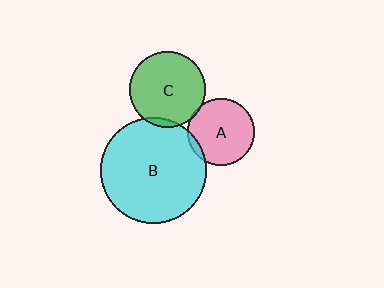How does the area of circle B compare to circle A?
Approximately 2.5 times.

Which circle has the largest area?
Circle B (cyan).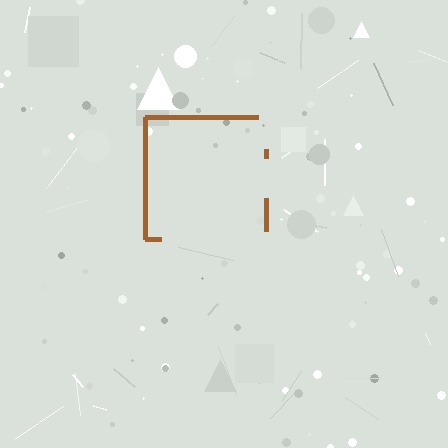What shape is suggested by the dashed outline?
The dashed outline suggests a square.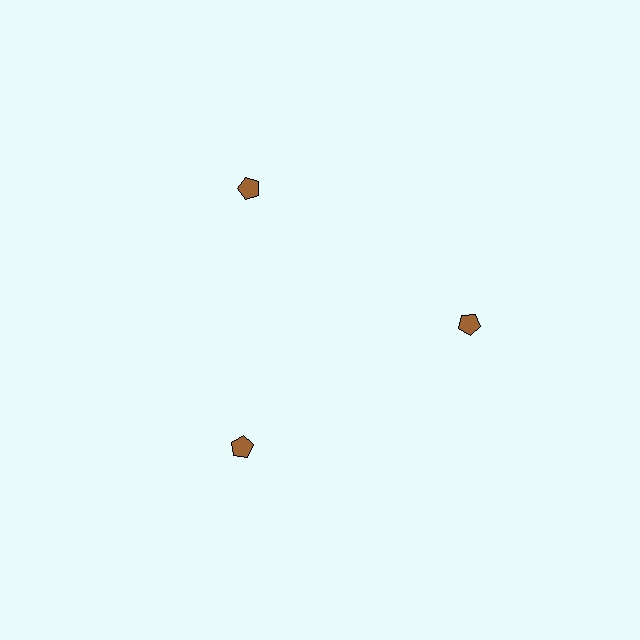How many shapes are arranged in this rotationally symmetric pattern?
There are 3 shapes, arranged in 3 groups of 1.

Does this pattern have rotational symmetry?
Yes, this pattern has 3-fold rotational symmetry. It looks the same after rotating 120 degrees around the center.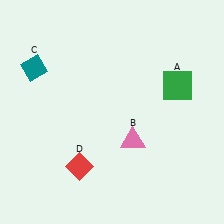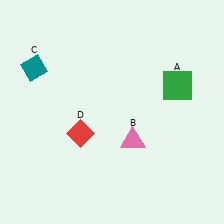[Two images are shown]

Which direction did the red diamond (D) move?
The red diamond (D) moved up.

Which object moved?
The red diamond (D) moved up.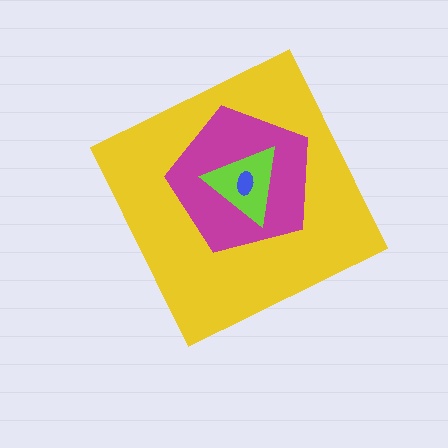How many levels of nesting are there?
4.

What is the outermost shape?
The yellow diamond.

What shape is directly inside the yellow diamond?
The magenta pentagon.